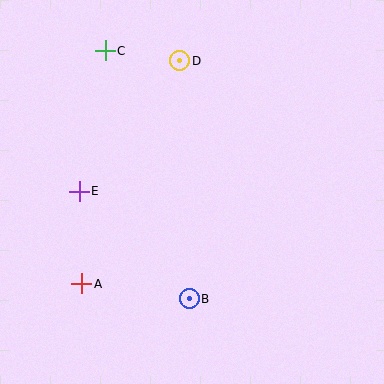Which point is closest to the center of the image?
Point B at (189, 299) is closest to the center.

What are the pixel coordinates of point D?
Point D is at (180, 61).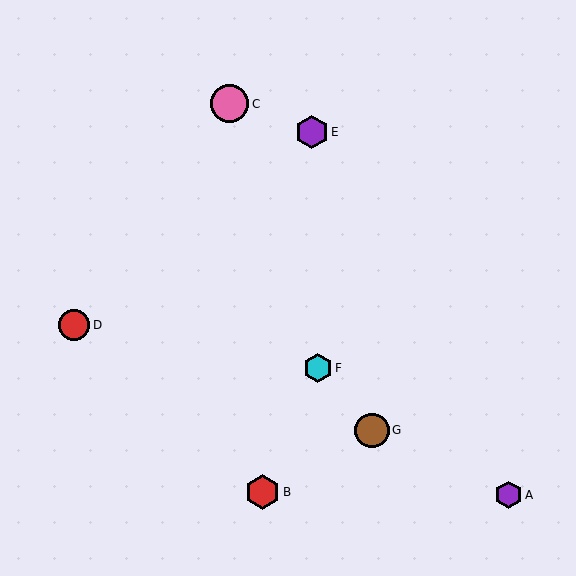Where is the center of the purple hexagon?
The center of the purple hexagon is at (509, 495).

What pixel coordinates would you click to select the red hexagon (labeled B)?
Click at (263, 492) to select the red hexagon B.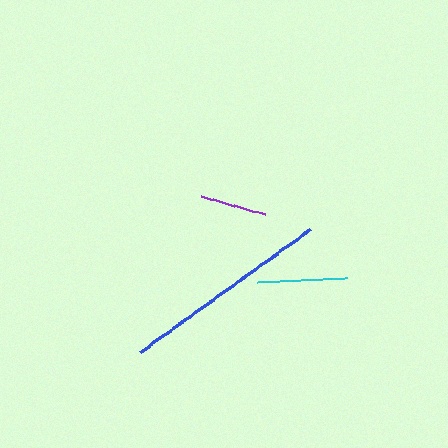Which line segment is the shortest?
The purple line is the shortest at approximately 66 pixels.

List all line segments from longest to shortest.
From longest to shortest: blue, cyan, purple.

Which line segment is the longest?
The blue line is the longest at approximately 211 pixels.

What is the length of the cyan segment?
The cyan segment is approximately 90 pixels long.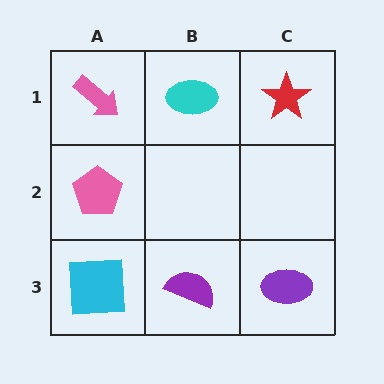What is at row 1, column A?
A pink arrow.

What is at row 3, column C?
A purple ellipse.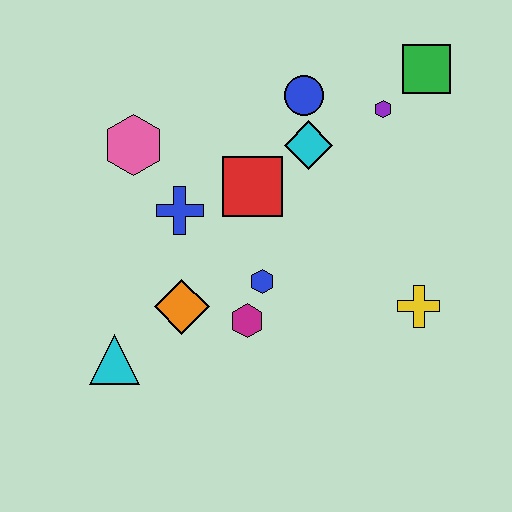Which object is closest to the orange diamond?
The magenta hexagon is closest to the orange diamond.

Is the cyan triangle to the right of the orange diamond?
No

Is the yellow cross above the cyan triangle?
Yes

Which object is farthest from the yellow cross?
The pink hexagon is farthest from the yellow cross.